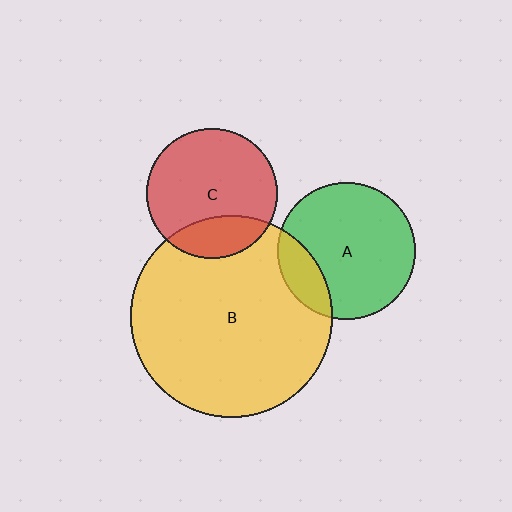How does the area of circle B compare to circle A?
Approximately 2.2 times.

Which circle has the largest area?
Circle B (yellow).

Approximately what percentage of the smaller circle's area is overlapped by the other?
Approximately 20%.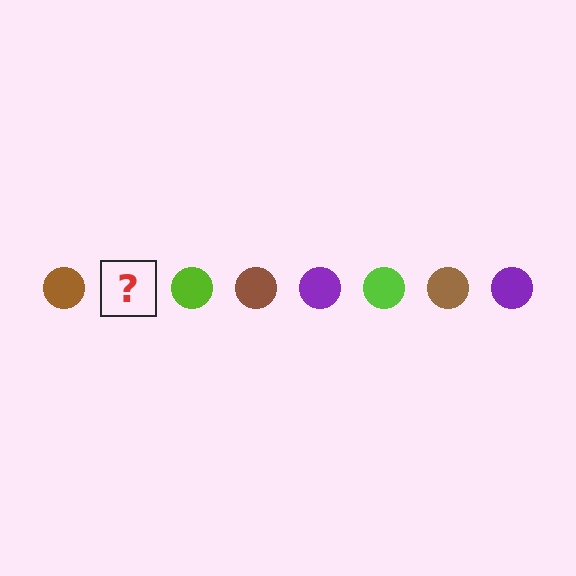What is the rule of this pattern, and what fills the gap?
The rule is that the pattern cycles through brown, purple, lime circles. The gap should be filled with a purple circle.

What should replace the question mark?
The question mark should be replaced with a purple circle.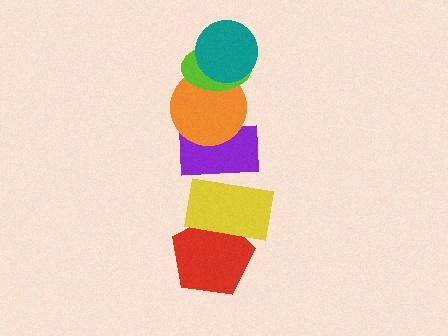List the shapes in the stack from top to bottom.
From top to bottom: the teal circle, the lime ellipse, the orange circle, the purple rectangle, the yellow rectangle, the red pentagon.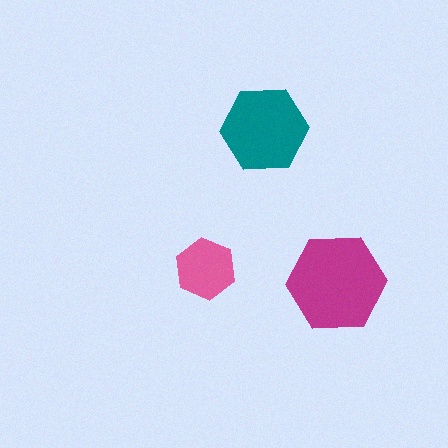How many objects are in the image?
There are 3 objects in the image.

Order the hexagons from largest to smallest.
the magenta one, the teal one, the pink one.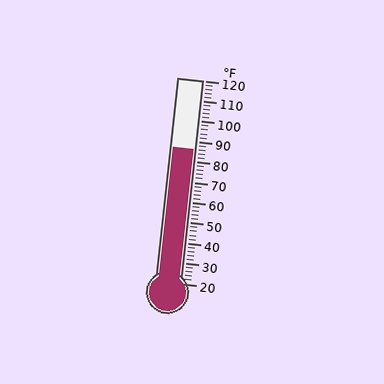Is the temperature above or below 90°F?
The temperature is below 90°F.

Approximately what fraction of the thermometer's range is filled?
The thermometer is filled to approximately 65% of its range.